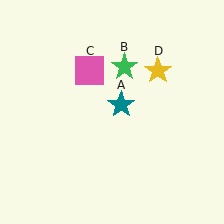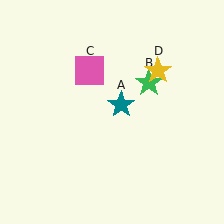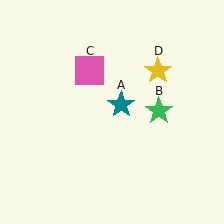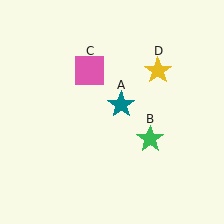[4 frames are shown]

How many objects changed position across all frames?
1 object changed position: green star (object B).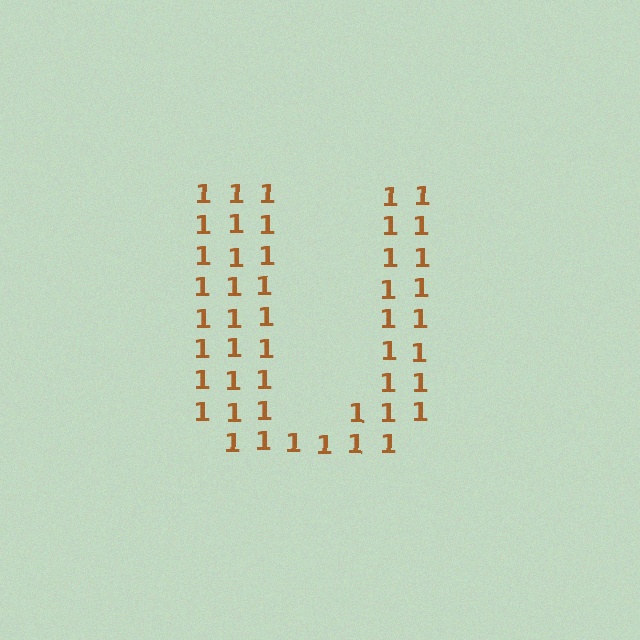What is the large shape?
The large shape is the letter U.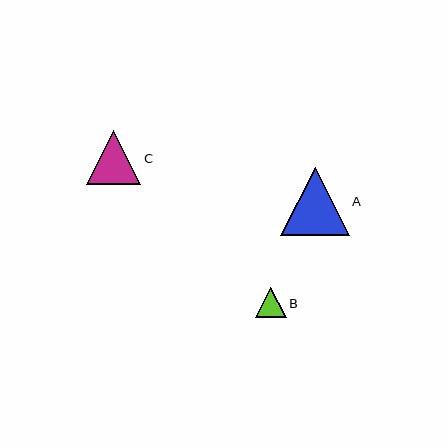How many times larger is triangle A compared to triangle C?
Triangle A is approximately 1.3 times the size of triangle C.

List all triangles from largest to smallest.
From largest to smallest: A, C, B.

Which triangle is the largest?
Triangle A is the largest with a size of approximately 68 pixels.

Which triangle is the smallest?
Triangle B is the smallest with a size of approximately 31 pixels.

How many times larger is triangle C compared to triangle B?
Triangle C is approximately 1.8 times the size of triangle B.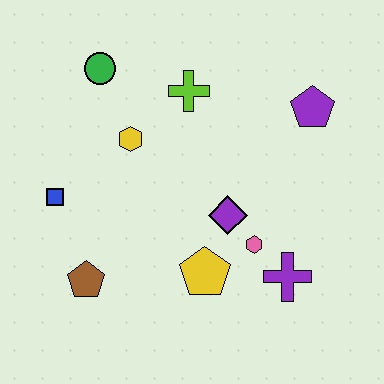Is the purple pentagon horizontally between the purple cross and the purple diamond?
No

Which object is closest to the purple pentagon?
The lime cross is closest to the purple pentagon.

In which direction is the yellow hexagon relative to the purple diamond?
The yellow hexagon is to the left of the purple diamond.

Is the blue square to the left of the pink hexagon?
Yes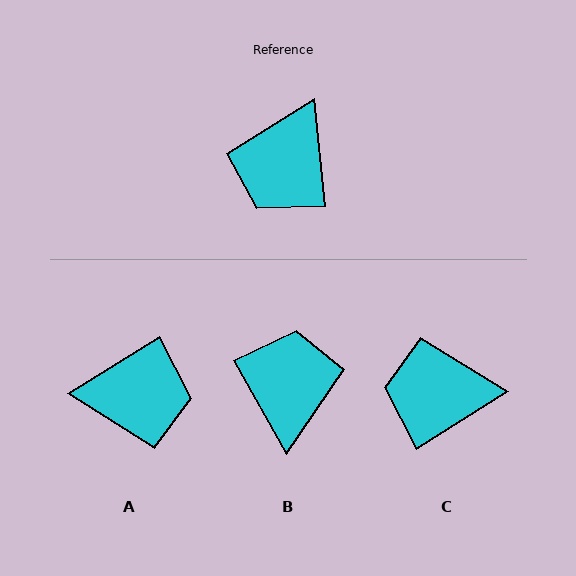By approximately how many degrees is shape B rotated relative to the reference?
Approximately 157 degrees clockwise.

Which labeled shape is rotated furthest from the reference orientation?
B, about 157 degrees away.